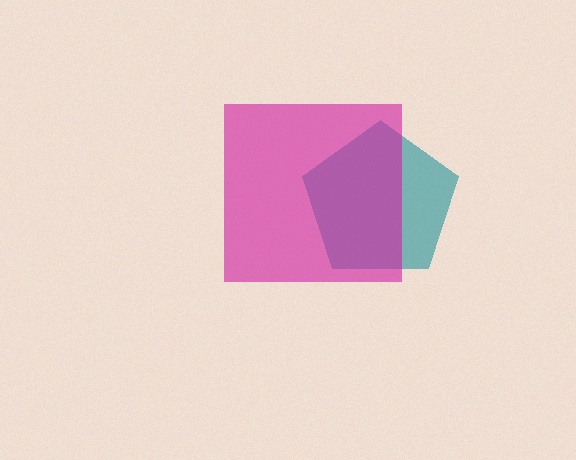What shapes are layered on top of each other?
The layered shapes are: a teal pentagon, a magenta square.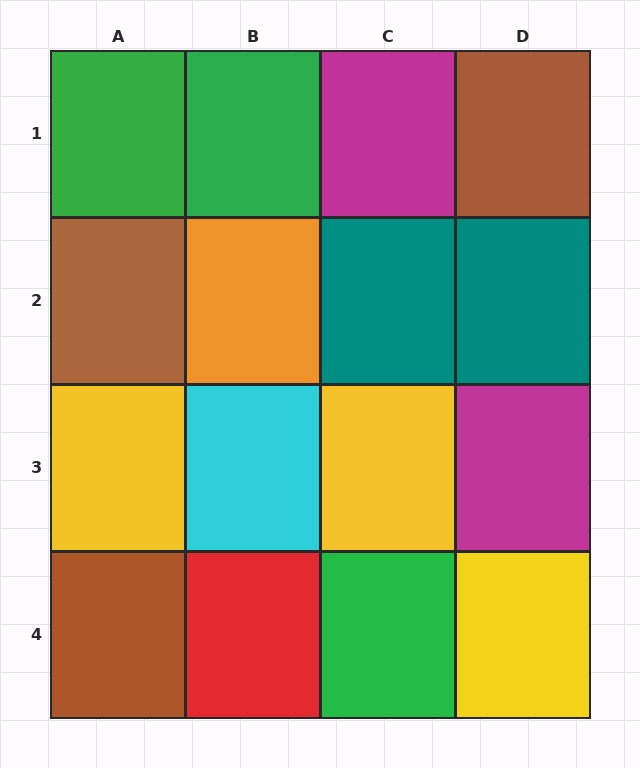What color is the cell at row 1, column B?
Green.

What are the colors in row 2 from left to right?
Brown, orange, teal, teal.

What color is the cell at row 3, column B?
Cyan.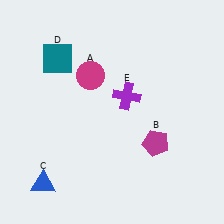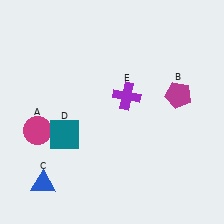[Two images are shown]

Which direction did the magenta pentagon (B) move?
The magenta pentagon (B) moved up.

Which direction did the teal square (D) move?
The teal square (D) moved down.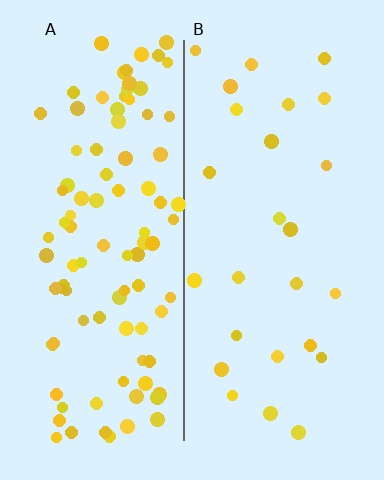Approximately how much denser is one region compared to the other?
Approximately 3.7× — region A over region B.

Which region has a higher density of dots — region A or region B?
A (the left).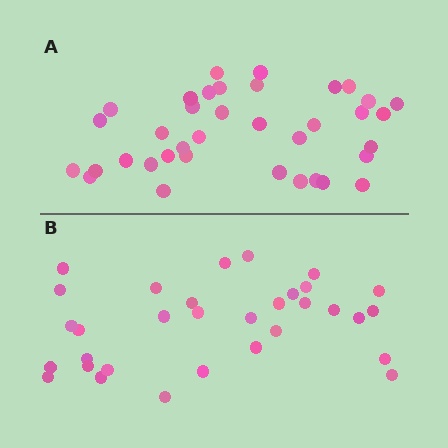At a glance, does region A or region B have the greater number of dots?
Region A (the top region) has more dots.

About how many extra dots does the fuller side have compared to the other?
Region A has about 5 more dots than region B.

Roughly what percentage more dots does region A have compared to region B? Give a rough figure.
About 15% more.